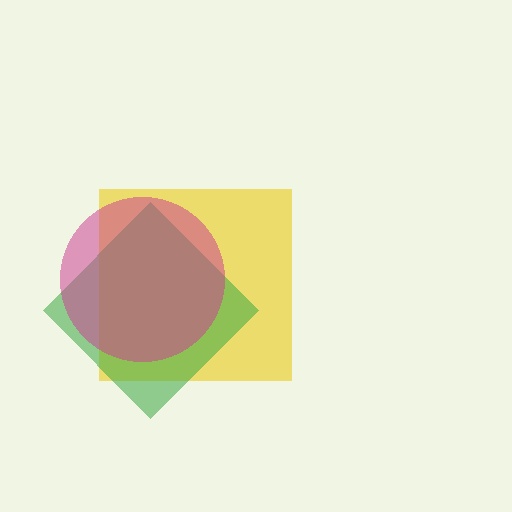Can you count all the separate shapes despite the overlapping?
Yes, there are 3 separate shapes.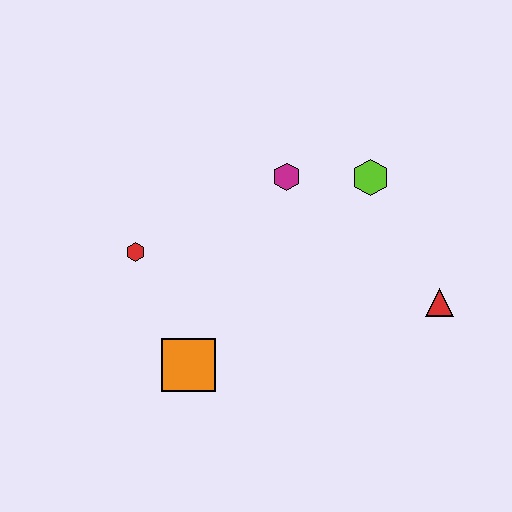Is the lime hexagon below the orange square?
No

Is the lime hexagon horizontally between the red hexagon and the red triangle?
Yes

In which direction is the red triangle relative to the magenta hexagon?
The red triangle is to the right of the magenta hexagon.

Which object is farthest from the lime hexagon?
The orange square is farthest from the lime hexagon.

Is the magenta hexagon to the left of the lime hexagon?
Yes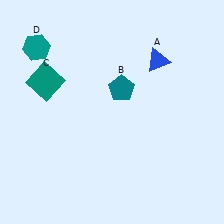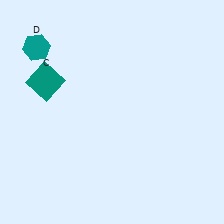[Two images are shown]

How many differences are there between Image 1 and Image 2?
There are 2 differences between the two images.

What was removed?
The teal pentagon (B), the blue triangle (A) were removed in Image 2.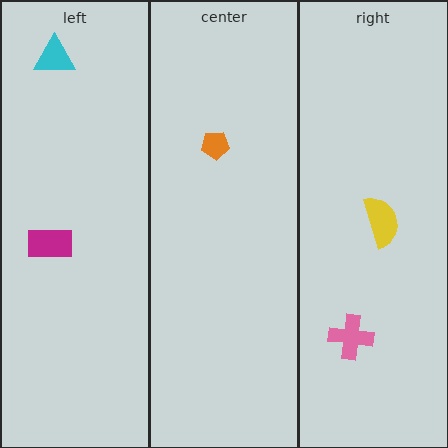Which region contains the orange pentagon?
The center region.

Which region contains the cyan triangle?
The left region.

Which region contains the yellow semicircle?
The right region.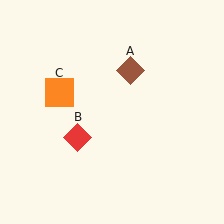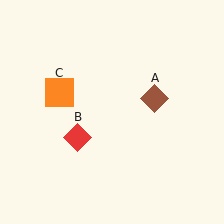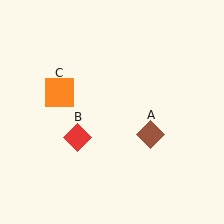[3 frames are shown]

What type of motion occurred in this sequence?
The brown diamond (object A) rotated clockwise around the center of the scene.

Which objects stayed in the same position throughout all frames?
Red diamond (object B) and orange square (object C) remained stationary.